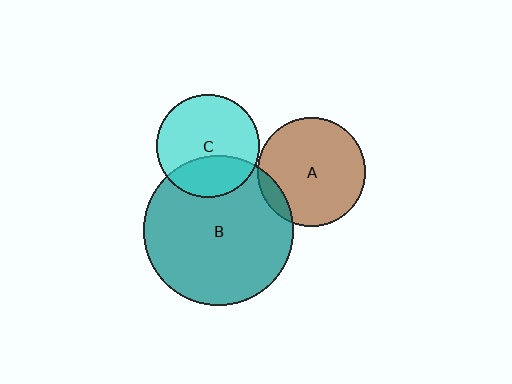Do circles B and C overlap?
Yes.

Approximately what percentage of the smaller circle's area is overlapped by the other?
Approximately 30%.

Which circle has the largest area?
Circle B (teal).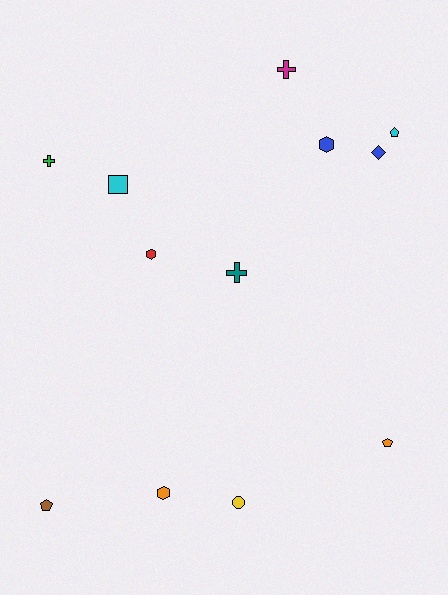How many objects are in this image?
There are 12 objects.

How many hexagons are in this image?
There are 3 hexagons.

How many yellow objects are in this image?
There is 1 yellow object.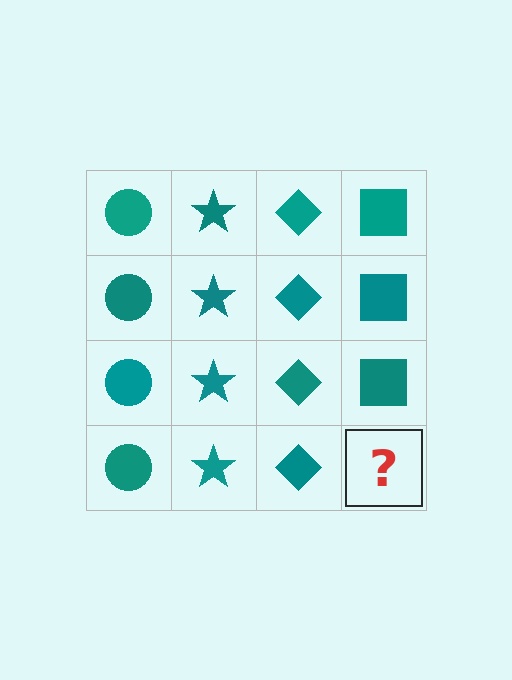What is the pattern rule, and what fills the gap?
The rule is that each column has a consistent shape. The gap should be filled with a teal square.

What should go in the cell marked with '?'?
The missing cell should contain a teal square.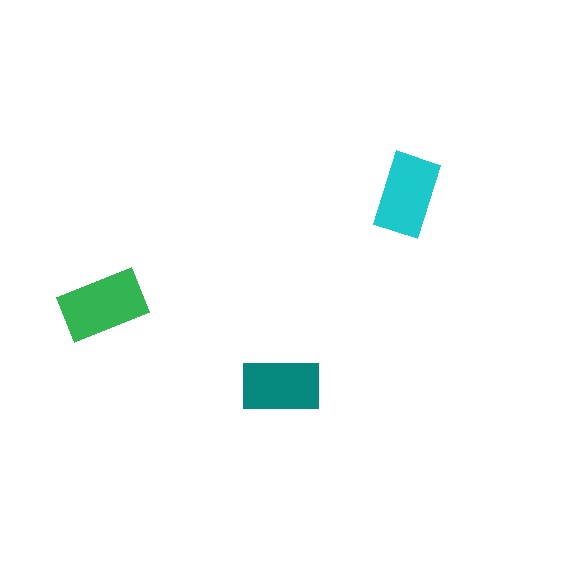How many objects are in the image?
There are 3 objects in the image.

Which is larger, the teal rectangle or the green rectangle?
The green one.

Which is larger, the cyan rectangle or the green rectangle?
The green one.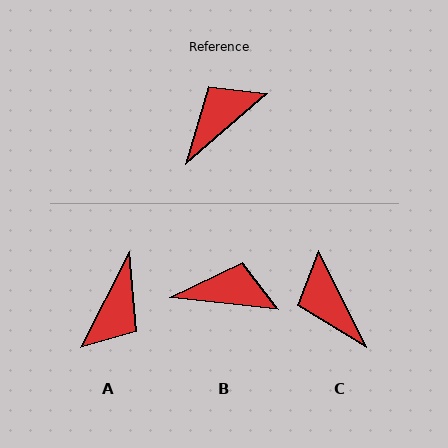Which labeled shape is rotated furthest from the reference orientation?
A, about 158 degrees away.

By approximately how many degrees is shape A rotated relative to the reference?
Approximately 158 degrees clockwise.